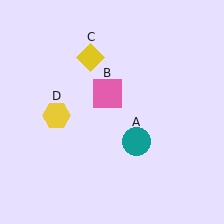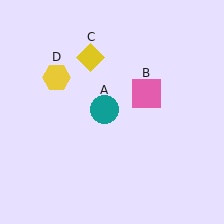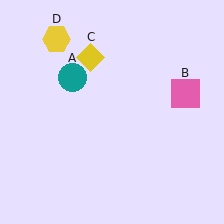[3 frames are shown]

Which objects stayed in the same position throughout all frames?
Yellow diamond (object C) remained stationary.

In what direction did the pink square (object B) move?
The pink square (object B) moved right.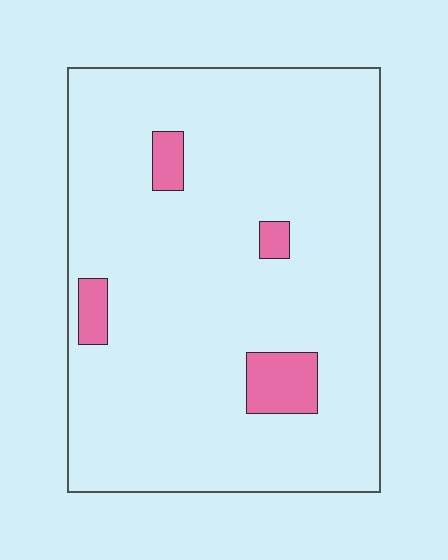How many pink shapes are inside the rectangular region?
4.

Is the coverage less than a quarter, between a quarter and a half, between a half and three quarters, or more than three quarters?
Less than a quarter.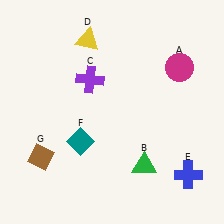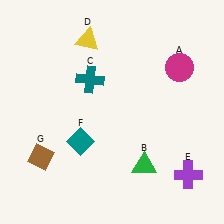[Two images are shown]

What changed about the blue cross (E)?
In Image 1, E is blue. In Image 2, it changed to purple.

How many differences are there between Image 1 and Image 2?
There are 2 differences between the two images.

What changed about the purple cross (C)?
In Image 1, C is purple. In Image 2, it changed to teal.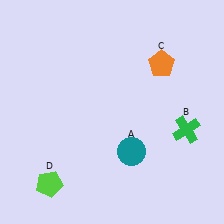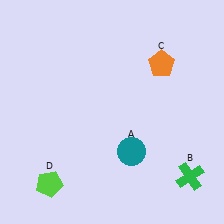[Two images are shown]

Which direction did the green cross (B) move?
The green cross (B) moved down.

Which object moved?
The green cross (B) moved down.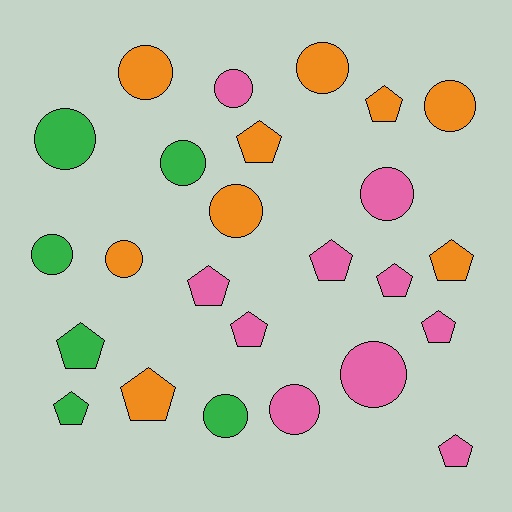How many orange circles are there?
There are 5 orange circles.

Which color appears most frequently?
Pink, with 10 objects.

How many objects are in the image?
There are 25 objects.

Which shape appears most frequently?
Circle, with 13 objects.